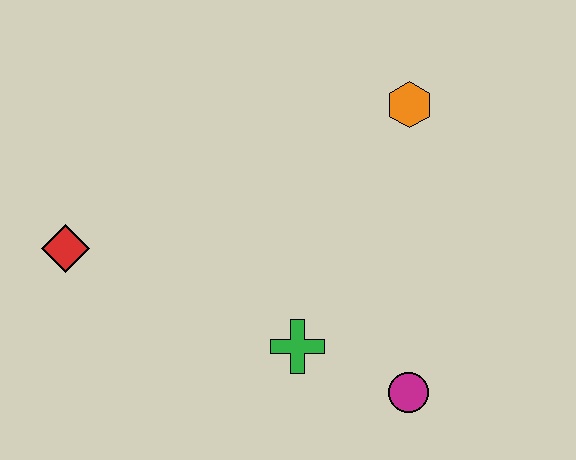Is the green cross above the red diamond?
No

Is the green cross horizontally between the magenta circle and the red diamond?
Yes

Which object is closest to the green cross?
The magenta circle is closest to the green cross.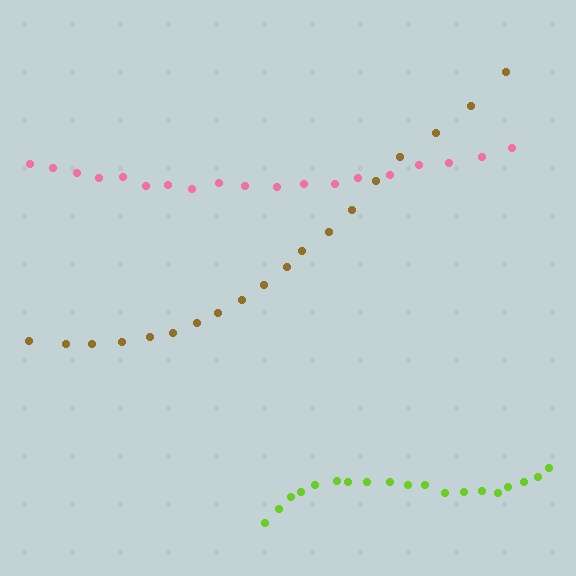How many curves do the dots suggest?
There are 3 distinct paths.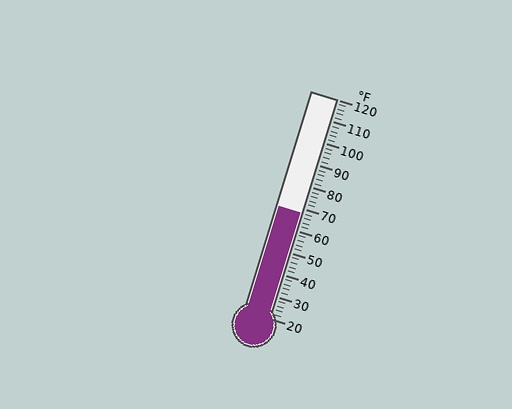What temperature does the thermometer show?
The thermometer shows approximately 68°F.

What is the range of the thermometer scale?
The thermometer scale ranges from 20°F to 120°F.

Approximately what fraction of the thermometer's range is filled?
The thermometer is filled to approximately 50% of its range.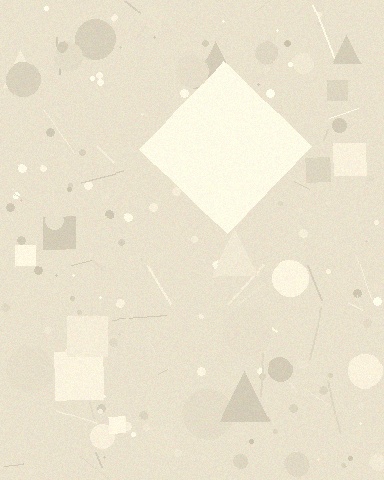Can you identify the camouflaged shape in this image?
The camouflaged shape is a diamond.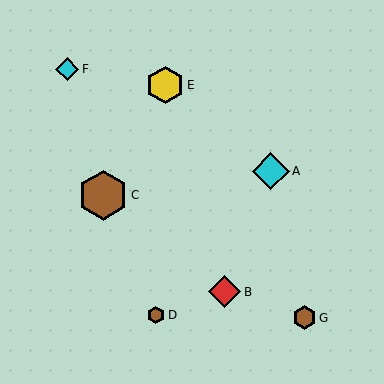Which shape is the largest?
The brown hexagon (labeled C) is the largest.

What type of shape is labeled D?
Shape D is a brown hexagon.